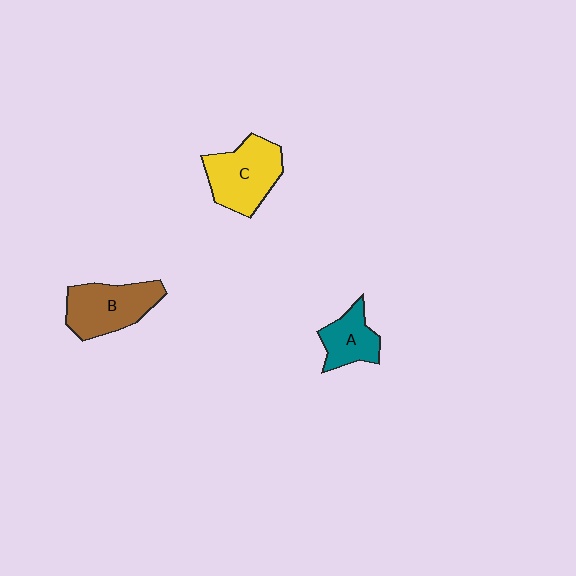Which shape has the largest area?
Shape C (yellow).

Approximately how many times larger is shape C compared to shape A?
Approximately 1.6 times.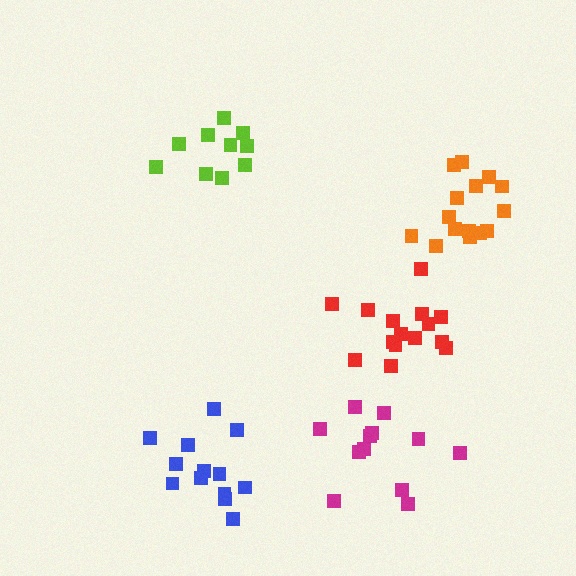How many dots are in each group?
Group 1: 13 dots, Group 2: 12 dots, Group 3: 10 dots, Group 4: 15 dots, Group 5: 15 dots (65 total).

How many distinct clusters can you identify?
There are 5 distinct clusters.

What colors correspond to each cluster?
The clusters are colored: blue, magenta, lime, red, orange.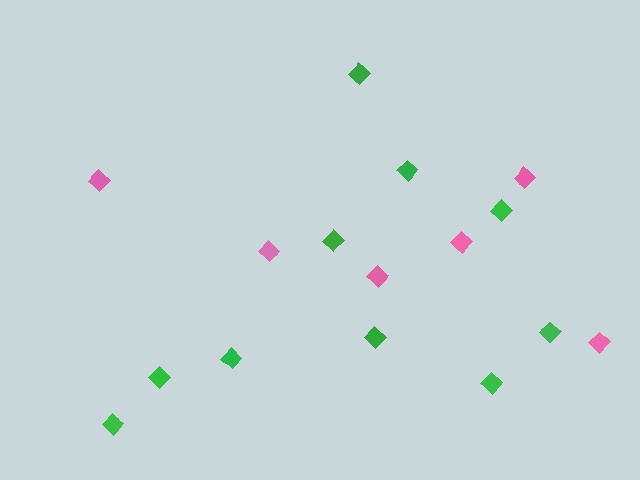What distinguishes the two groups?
There are 2 groups: one group of green diamonds (10) and one group of pink diamonds (6).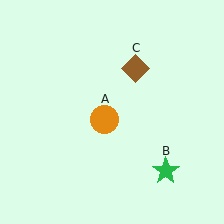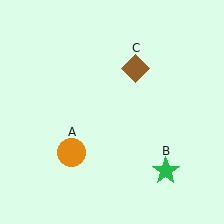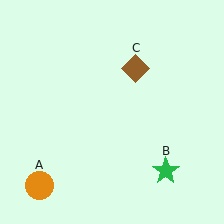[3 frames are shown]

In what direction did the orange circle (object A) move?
The orange circle (object A) moved down and to the left.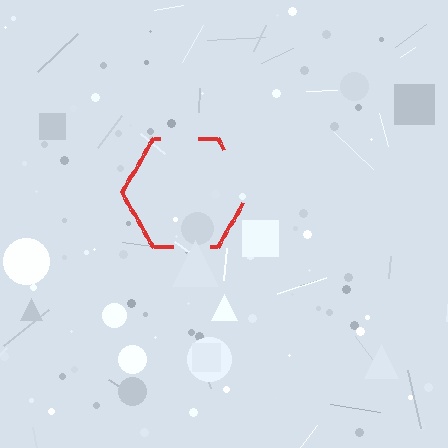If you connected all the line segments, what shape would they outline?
They would outline a hexagon.